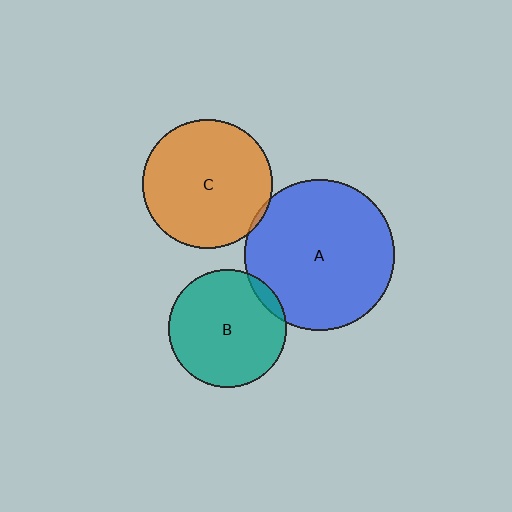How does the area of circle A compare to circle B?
Approximately 1.6 times.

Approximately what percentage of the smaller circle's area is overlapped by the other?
Approximately 5%.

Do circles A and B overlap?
Yes.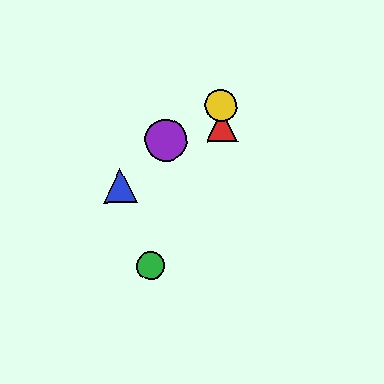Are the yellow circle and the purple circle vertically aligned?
No, the yellow circle is at x≈221 and the purple circle is at x≈166.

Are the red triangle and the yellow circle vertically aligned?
Yes, both are at x≈222.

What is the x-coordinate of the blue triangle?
The blue triangle is at x≈120.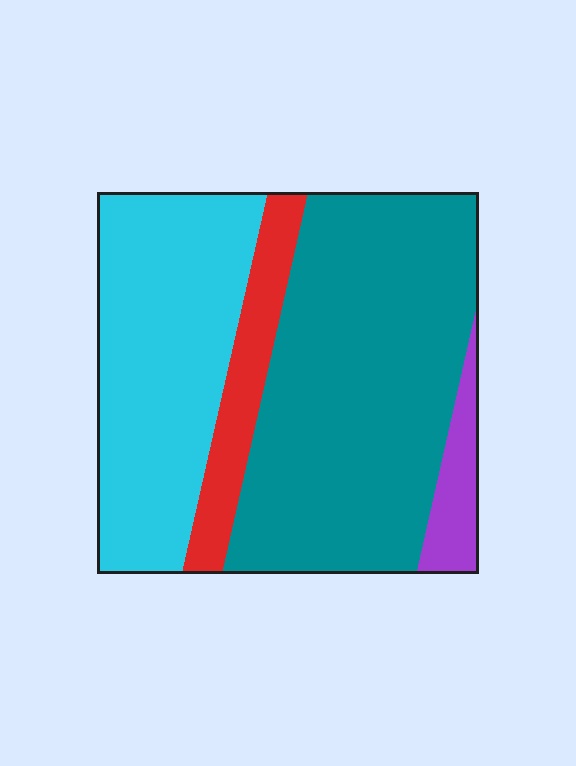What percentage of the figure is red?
Red takes up about one tenth (1/10) of the figure.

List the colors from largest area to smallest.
From largest to smallest: teal, cyan, red, purple.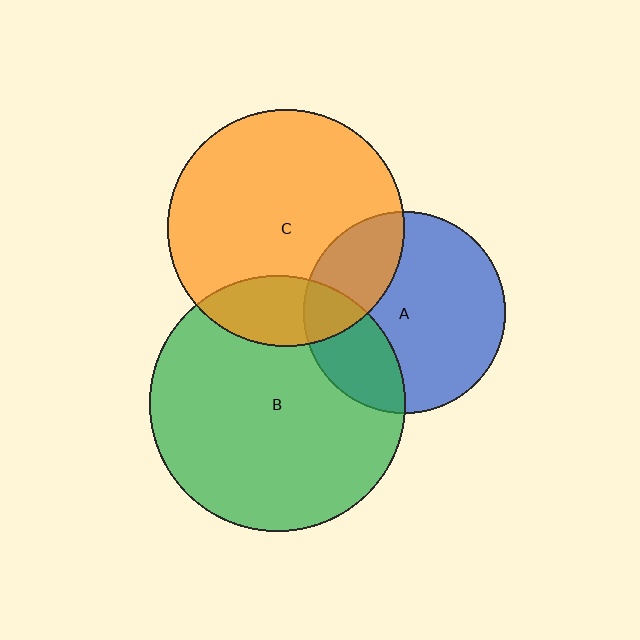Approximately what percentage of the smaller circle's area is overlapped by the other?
Approximately 25%.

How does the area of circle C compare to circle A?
Approximately 1.4 times.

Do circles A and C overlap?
Yes.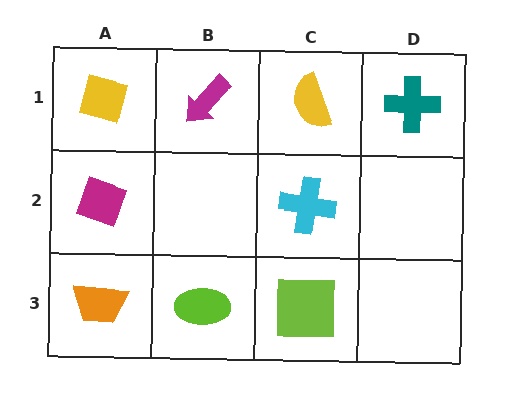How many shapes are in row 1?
4 shapes.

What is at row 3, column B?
A lime ellipse.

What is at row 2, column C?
A cyan cross.